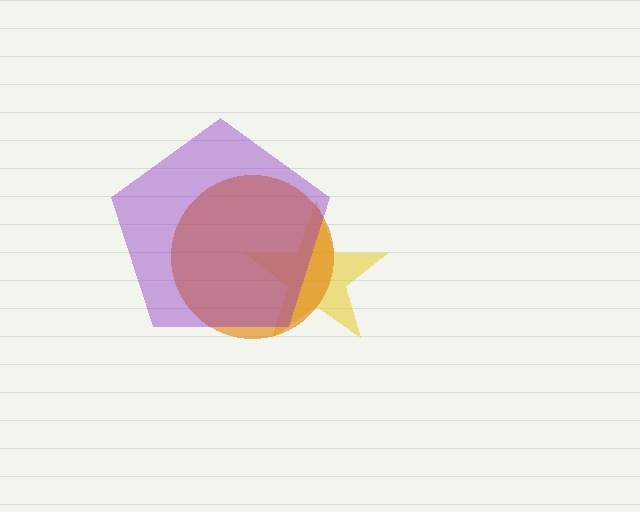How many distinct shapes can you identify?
There are 3 distinct shapes: a yellow star, an orange circle, a purple pentagon.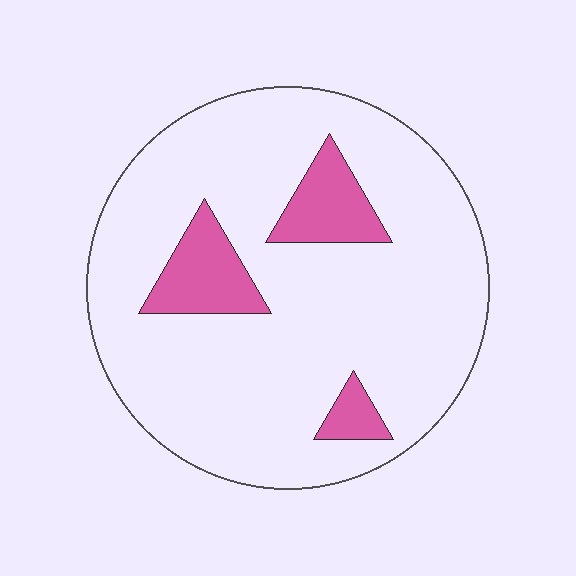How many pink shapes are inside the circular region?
3.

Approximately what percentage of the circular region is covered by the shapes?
Approximately 15%.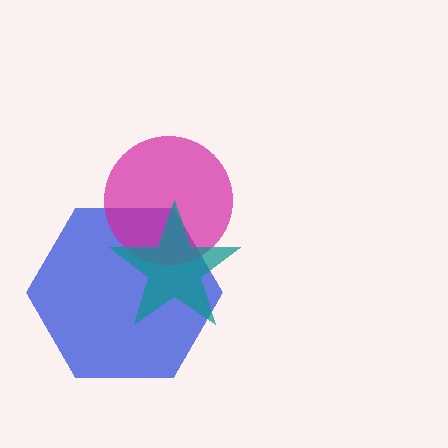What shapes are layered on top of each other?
The layered shapes are: a blue hexagon, a magenta circle, a teal star.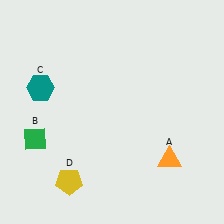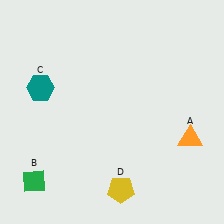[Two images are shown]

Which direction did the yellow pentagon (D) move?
The yellow pentagon (D) moved right.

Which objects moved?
The objects that moved are: the orange triangle (A), the green diamond (B), the yellow pentagon (D).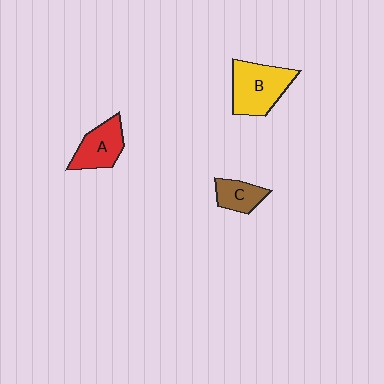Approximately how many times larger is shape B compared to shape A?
Approximately 1.4 times.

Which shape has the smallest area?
Shape C (brown).